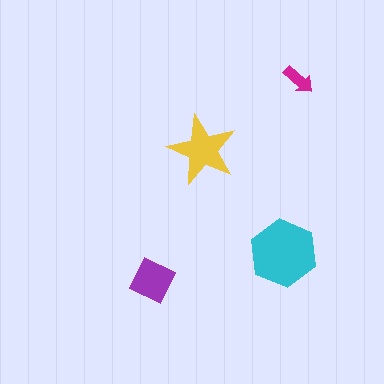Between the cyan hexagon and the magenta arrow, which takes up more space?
The cyan hexagon.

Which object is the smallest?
The magenta arrow.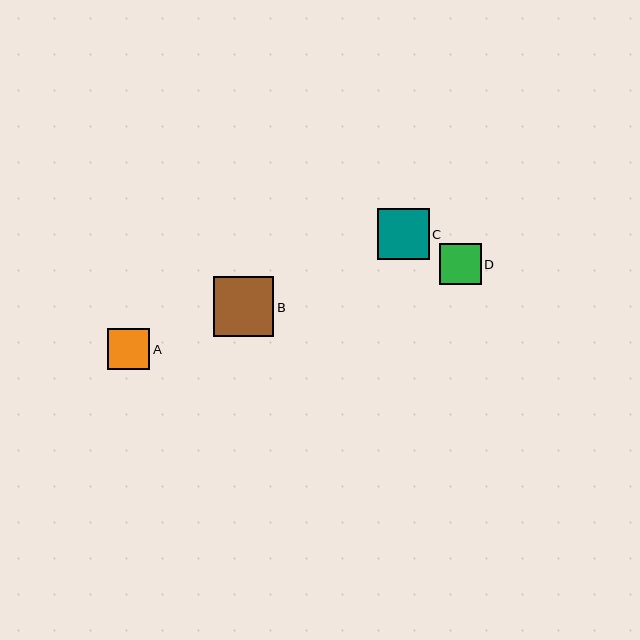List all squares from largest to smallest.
From largest to smallest: B, C, D, A.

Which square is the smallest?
Square A is the smallest with a size of approximately 42 pixels.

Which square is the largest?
Square B is the largest with a size of approximately 61 pixels.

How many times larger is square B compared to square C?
Square B is approximately 1.2 times the size of square C.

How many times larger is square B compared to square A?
Square B is approximately 1.5 times the size of square A.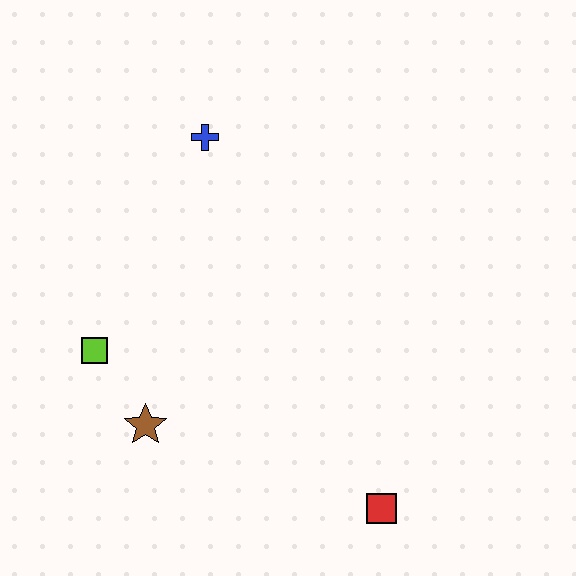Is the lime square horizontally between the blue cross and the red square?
No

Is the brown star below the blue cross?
Yes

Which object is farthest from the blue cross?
The red square is farthest from the blue cross.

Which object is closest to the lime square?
The brown star is closest to the lime square.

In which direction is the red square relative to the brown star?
The red square is to the right of the brown star.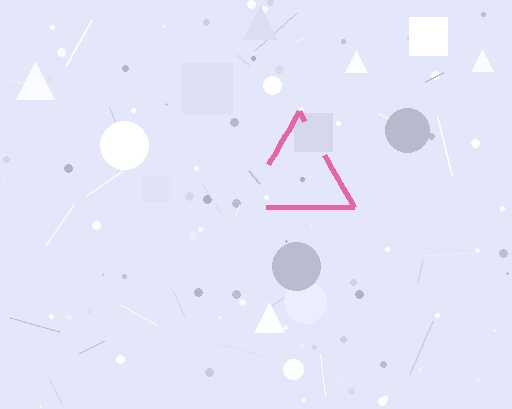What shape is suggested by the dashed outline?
The dashed outline suggests a triangle.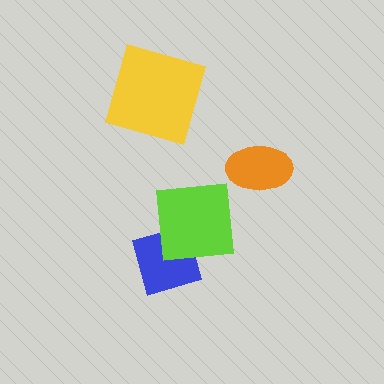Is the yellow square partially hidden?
No, no other shape covers it.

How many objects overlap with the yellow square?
0 objects overlap with the yellow square.